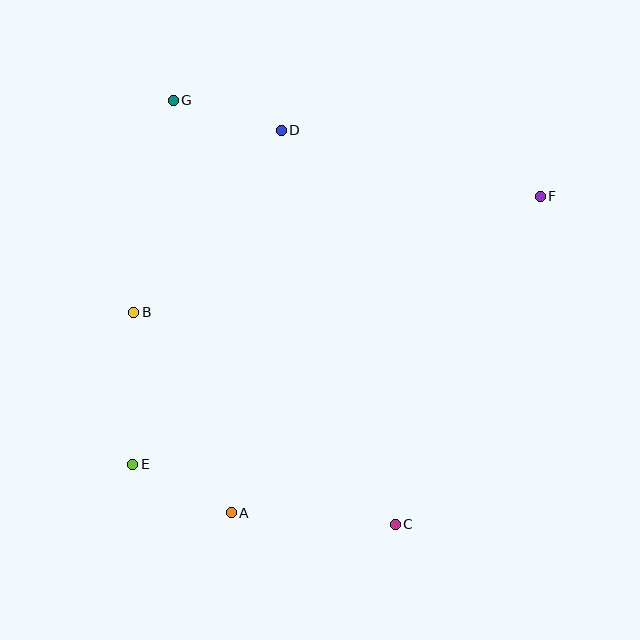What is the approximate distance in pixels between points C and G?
The distance between C and G is approximately 478 pixels.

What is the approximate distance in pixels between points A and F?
The distance between A and F is approximately 442 pixels.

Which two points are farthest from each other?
Points E and F are farthest from each other.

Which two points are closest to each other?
Points A and E are closest to each other.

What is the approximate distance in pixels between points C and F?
The distance between C and F is approximately 359 pixels.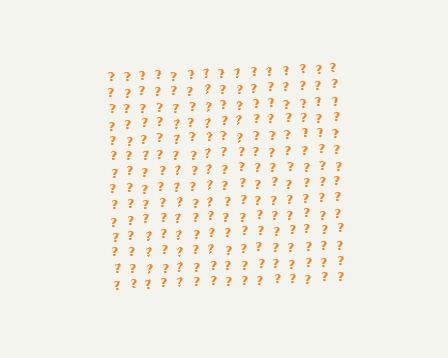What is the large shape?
The large shape is a square.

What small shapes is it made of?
It is made of small question marks.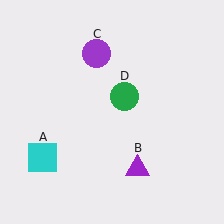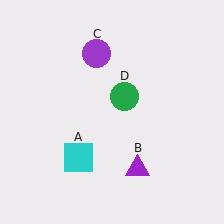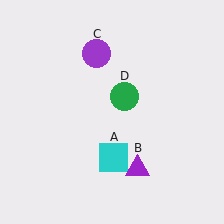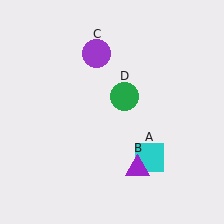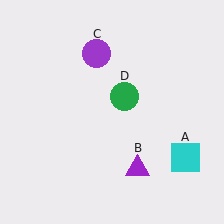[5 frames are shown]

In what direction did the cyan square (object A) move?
The cyan square (object A) moved right.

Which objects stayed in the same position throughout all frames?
Purple triangle (object B) and purple circle (object C) and green circle (object D) remained stationary.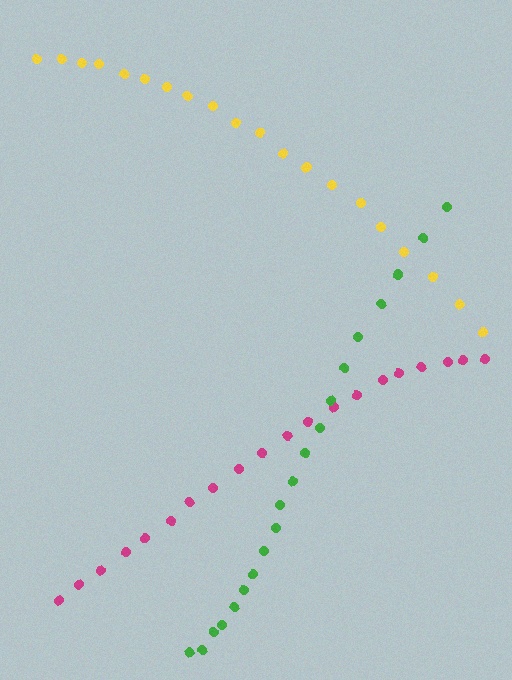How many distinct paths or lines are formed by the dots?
There are 3 distinct paths.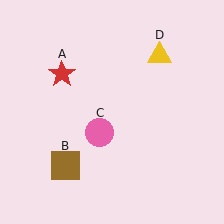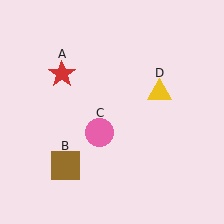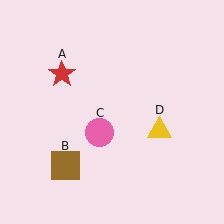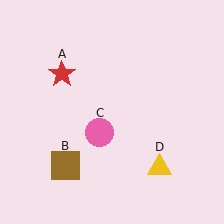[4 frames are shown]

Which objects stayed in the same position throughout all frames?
Red star (object A) and brown square (object B) and pink circle (object C) remained stationary.